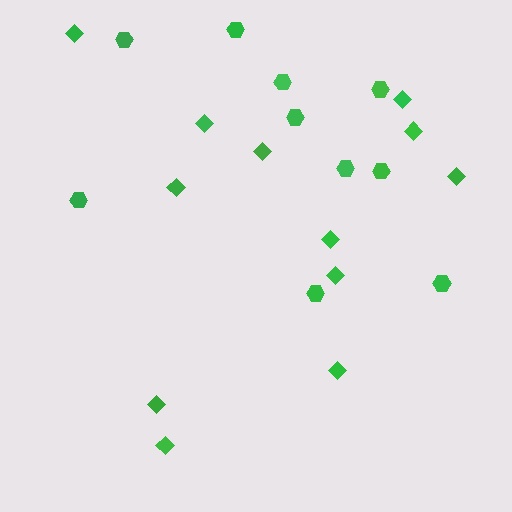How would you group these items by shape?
There are 2 groups: one group of hexagons (10) and one group of diamonds (12).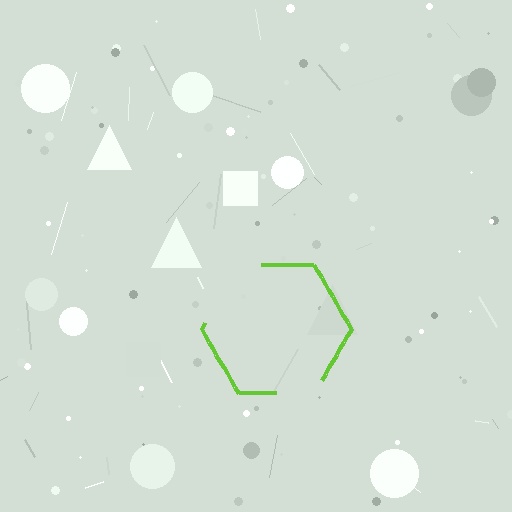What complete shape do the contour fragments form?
The contour fragments form a hexagon.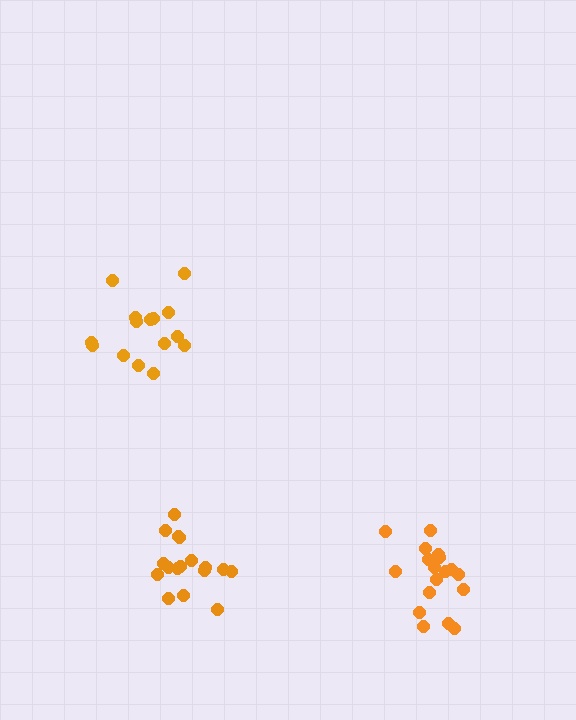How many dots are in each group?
Group 1: 15 dots, Group 2: 17 dots, Group 3: 18 dots (50 total).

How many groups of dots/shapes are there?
There are 3 groups.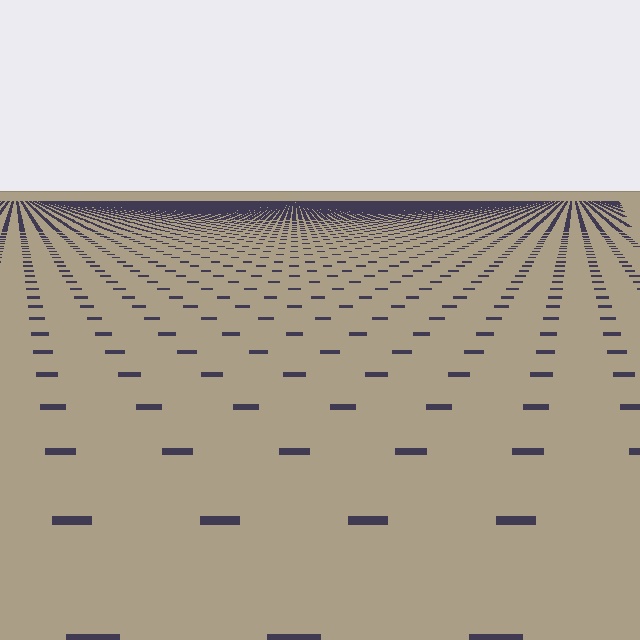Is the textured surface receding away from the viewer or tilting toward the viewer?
The surface is receding away from the viewer. Texture elements get smaller and denser toward the top.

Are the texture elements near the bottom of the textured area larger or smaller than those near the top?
Larger. Near the bottom, elements are closer to the viewer and appear at a bigger on-screen size.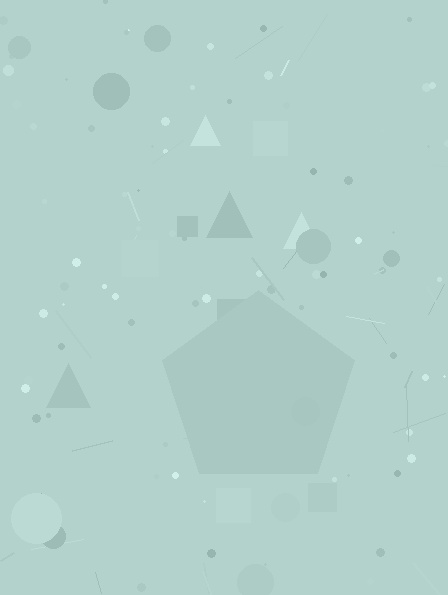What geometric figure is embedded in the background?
A pentagon is embedded in the background.